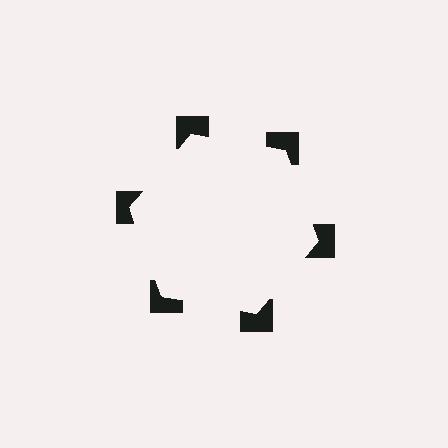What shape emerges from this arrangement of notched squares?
An illusory hexagon — its edges are inferred from the aligned wedge cuts in the notched squares, not physically drawn.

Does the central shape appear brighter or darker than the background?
It typically appears slightly brighter than the background, even though no actual brightness change is drawn.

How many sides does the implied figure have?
6 sides.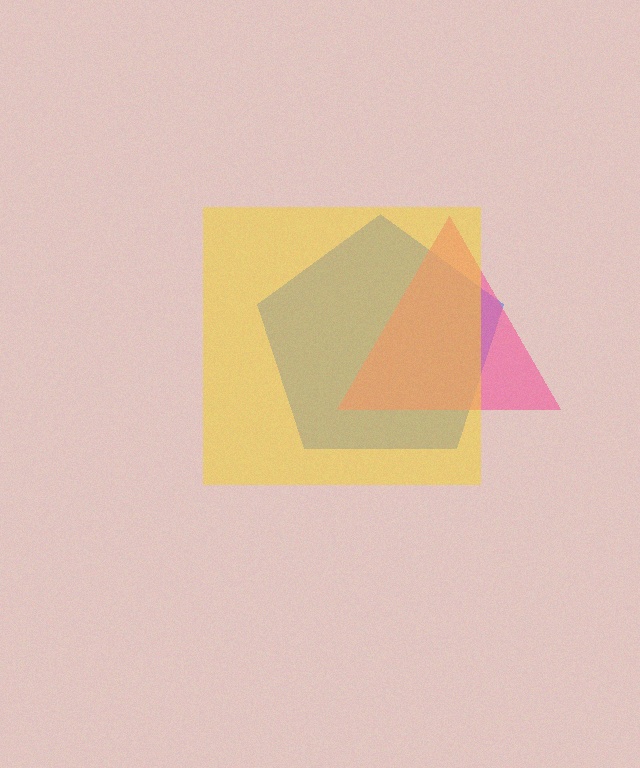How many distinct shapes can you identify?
There are 3 distinct shapes: a blue pentagon, a pink triangle, a yellow square.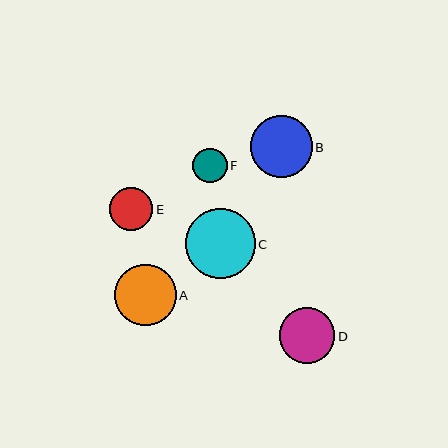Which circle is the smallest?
Circle F is the smallest with a size of approximately 35 pixels.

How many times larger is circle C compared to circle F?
Circle C is approximately 2.0 times the size of circle F.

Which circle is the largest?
Circle C is the largest with a size of approximately 70 pixels.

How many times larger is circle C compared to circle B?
Circle C is approximately 1.1 times the size of circle B.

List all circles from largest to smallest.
From largest to smallest: C, B, A, D, E, F.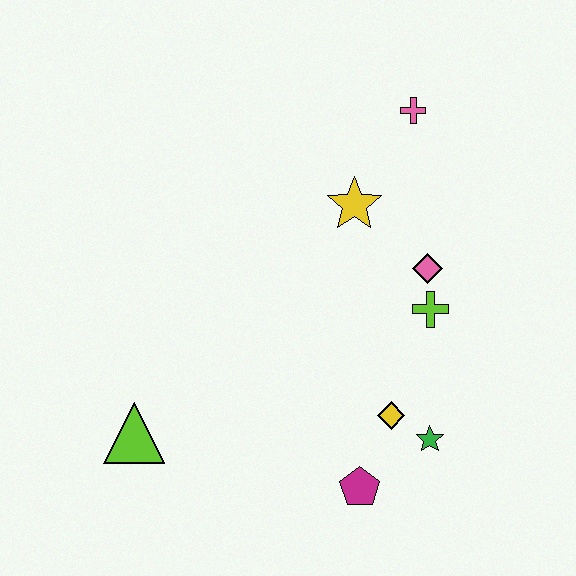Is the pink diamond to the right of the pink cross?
Yes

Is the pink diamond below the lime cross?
No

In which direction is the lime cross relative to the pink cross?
The lime cross is below the pink cross.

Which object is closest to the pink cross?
The yellow star is closest to the pink cross.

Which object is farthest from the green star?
The pink cross is farthest from the green star.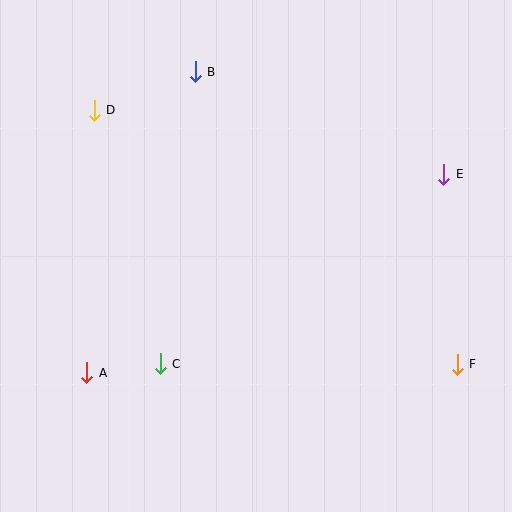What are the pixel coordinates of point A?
Point A is at (87, 373).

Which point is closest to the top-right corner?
Point E is closest to the top-right corner.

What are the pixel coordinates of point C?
Point C is at (160, 364).